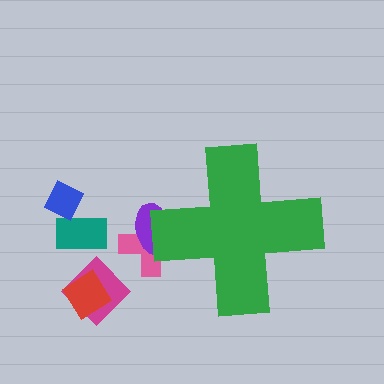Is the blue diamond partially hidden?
No, the blue diamond is fully visible.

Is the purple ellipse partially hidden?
Yes, the purple ellipse is partially hidden behind the green cross.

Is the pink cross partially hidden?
Yes, the pink cross is partially hidden behind the green cross.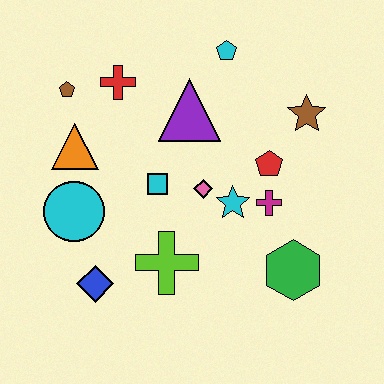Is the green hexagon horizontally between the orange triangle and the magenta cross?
No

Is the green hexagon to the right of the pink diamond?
Yes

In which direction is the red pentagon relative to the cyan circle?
The red pentagon is to the right of the cyan circle.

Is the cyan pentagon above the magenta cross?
Yes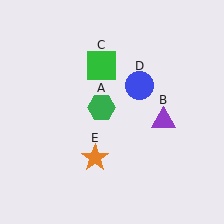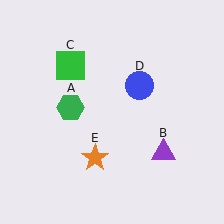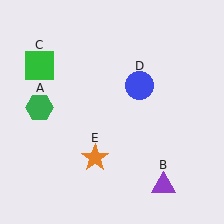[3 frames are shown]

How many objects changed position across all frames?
3 objects changed position: green hexagon (object A), purple triangle (object B), green square (object C).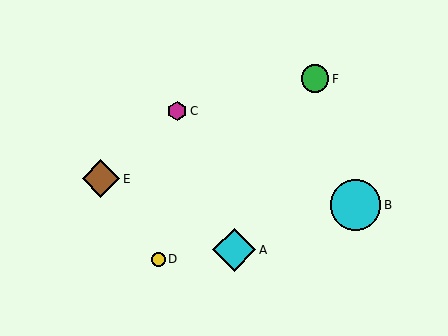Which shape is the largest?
The cyan circle (labeled B) is the largest.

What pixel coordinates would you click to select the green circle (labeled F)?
Click at (315, 79) to select the green circle F.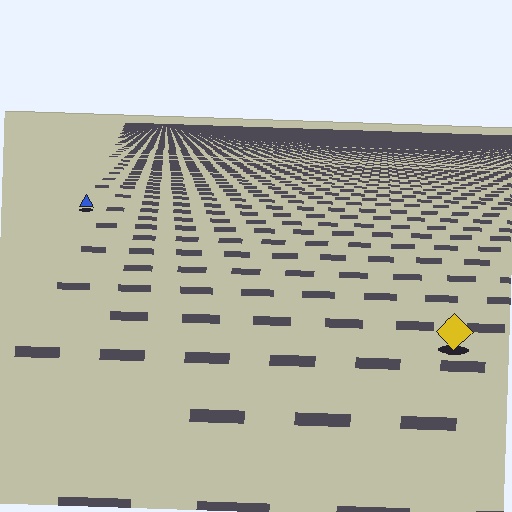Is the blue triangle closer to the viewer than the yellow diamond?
No. The yellow diamond is closer — you can tell from the texture gradient: the ground texture is coarser near it.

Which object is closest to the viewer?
The yellow diamond is closest. The texture marks near it are larger and more spread out.